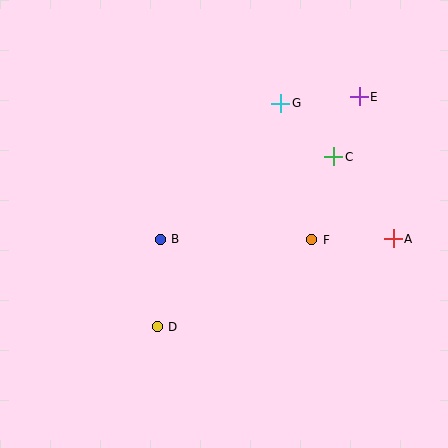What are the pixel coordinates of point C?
Point C is at (334, 157).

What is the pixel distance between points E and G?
The distance between E and G is 79 pixels.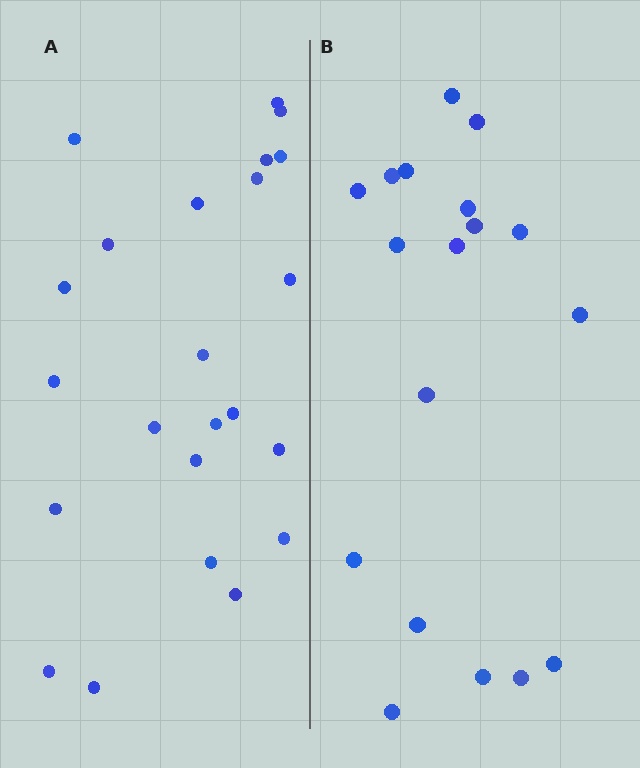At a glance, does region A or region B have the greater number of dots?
Region A (the left region) has more dots.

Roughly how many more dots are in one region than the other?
Region A has about 5 more dots than region B.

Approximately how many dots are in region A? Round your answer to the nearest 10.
About 20 dots. (The exact count is 23, which rounds to 20.)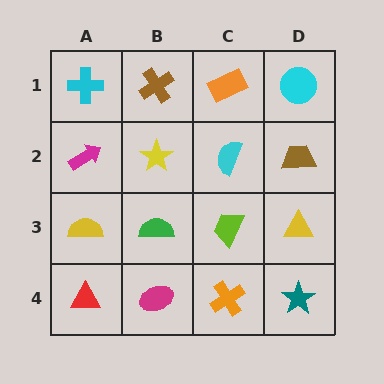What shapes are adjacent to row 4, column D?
A yellow triangle (row 3, column D), an orange cross (row 4, column C).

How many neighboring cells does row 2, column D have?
3.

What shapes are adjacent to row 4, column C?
A lime trapezoid (row 3, column C), a magenta ellipse (row 4, column B), a teal star (row 4, column D).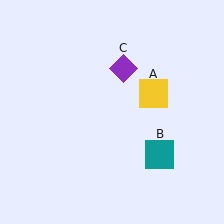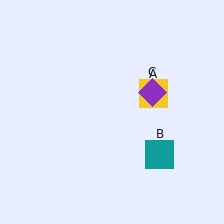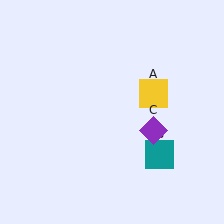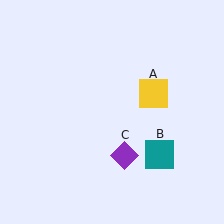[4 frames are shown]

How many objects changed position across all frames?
1 object changed position: purple diamond (object C).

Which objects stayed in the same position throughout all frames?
Yellow square (object A) and teal square (object B) remained stationary.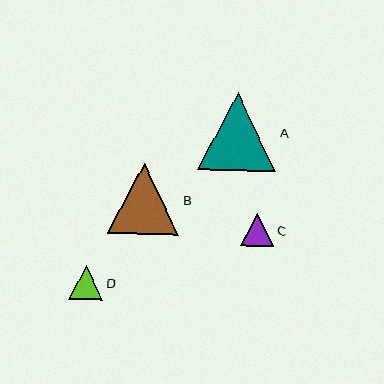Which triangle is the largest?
Triangle A is the largest with a size of approximately 78 pixels.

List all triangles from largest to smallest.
From largest to smallest: A, B, D, C.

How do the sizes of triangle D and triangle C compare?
Triangle D and triangle C are approximately the same size.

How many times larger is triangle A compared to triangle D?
Triangle A is approximately 2.3 times the size of triangle D.